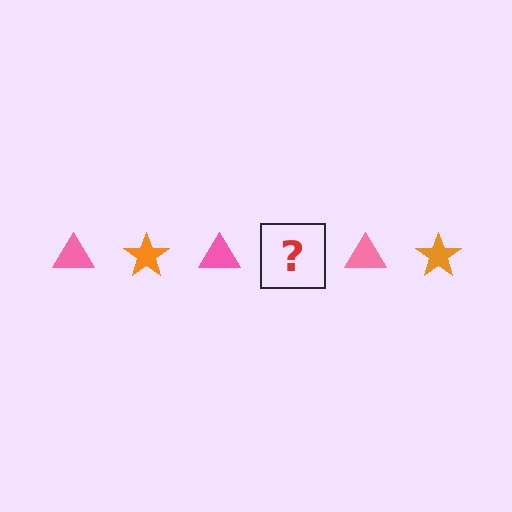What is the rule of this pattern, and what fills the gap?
The rule is that the pattern alternates between pink triangle and orange star. The gap should be filled with an orange star.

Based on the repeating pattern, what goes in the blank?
The blank should be an orange star.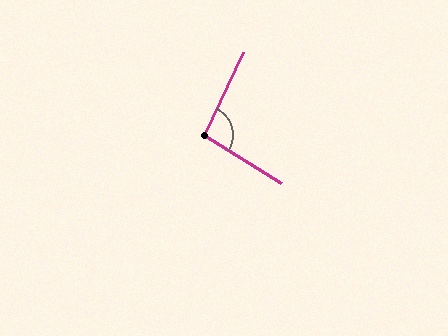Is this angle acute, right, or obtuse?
It is obtuse.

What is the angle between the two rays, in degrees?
Approximately 97 degrees.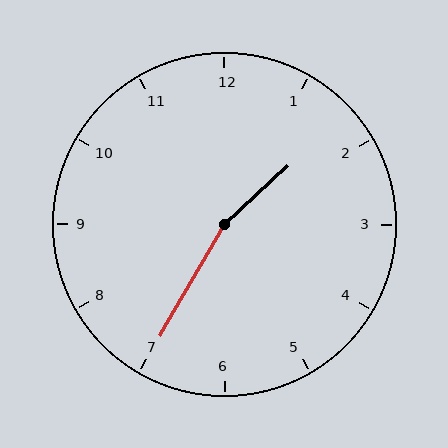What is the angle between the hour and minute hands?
Approximately 162 degrees.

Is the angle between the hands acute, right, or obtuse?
It is obtuse.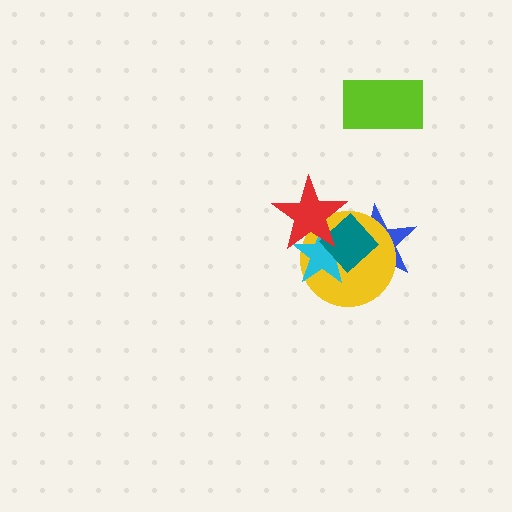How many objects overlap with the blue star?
3 objects overlap with the blue star.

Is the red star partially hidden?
No, no other shape covers it.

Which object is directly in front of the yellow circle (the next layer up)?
The cyan star is directly in front of the yellow circle.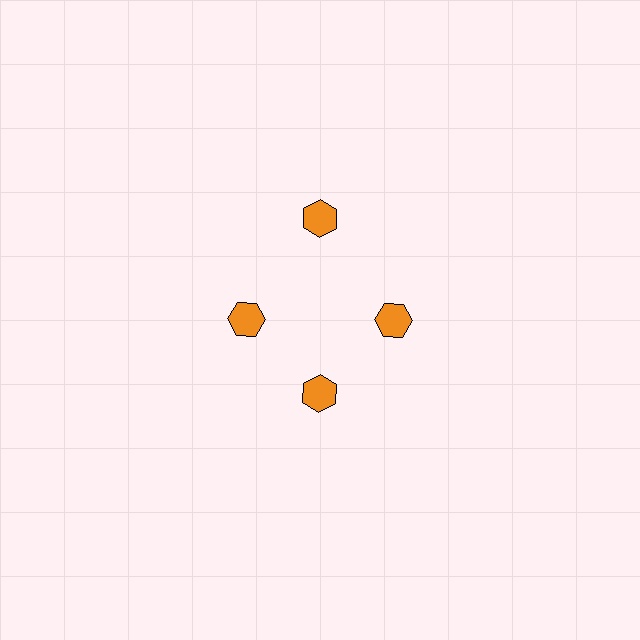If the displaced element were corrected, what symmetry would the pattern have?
It would have 4-fold rotational symmetry — the pattern would map onto itself every 90 degrees.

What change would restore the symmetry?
The symmetry would be restored by moving it inward, back onto the ring so that all 4 hexagons sit at equal angles and equal distance from the center.